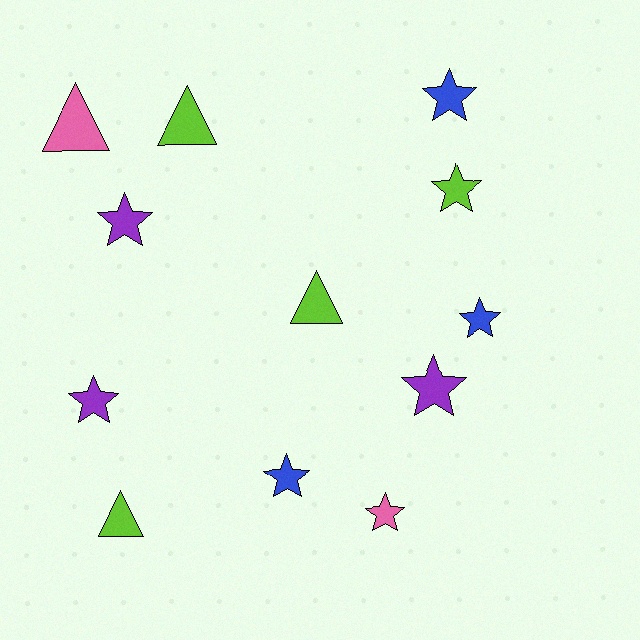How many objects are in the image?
There are 12 objects.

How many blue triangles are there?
There are no blue triangles.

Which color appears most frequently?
Lime, with 4 objects.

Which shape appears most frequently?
Star, with 8 objects.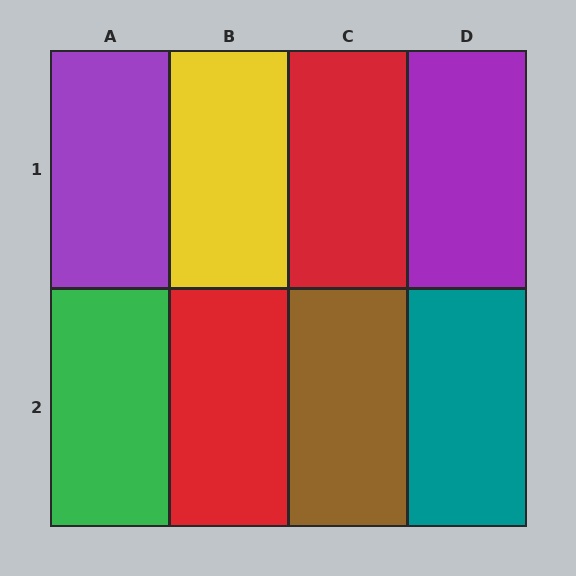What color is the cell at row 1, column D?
Purple.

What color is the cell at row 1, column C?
Red.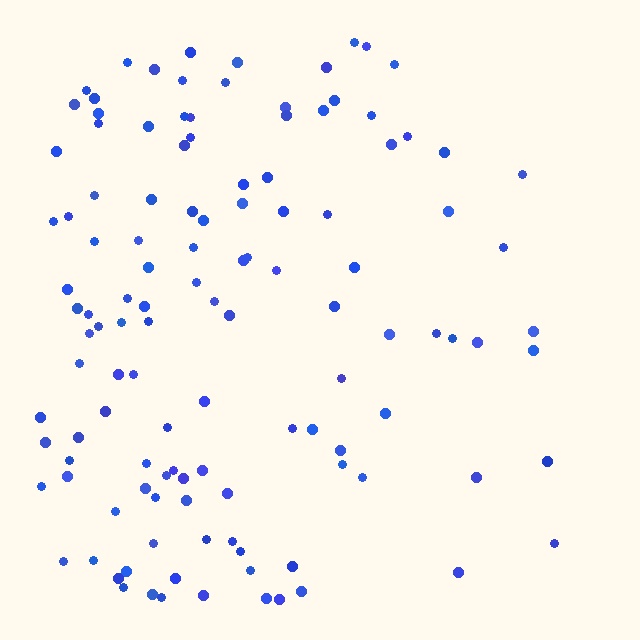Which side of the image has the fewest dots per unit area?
The right.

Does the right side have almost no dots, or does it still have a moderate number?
Still a moderate number, just noticeably fewer than the left.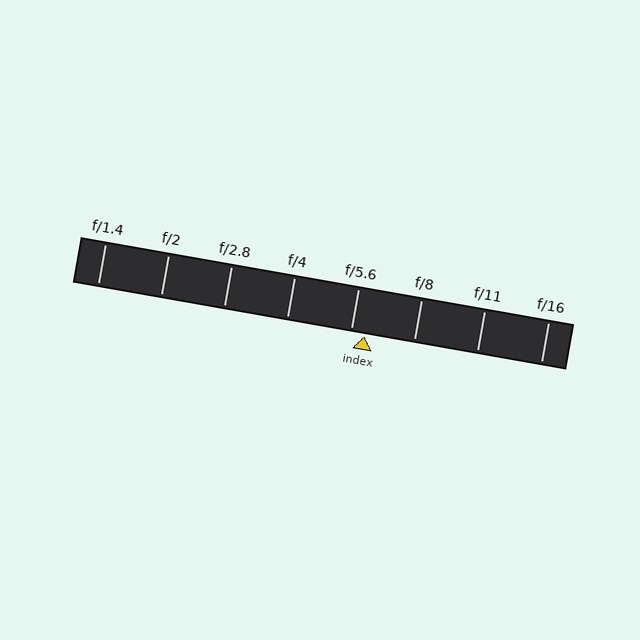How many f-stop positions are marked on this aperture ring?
There are 8 f-stop positions marked.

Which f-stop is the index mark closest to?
The index mark is closest to f/5.6.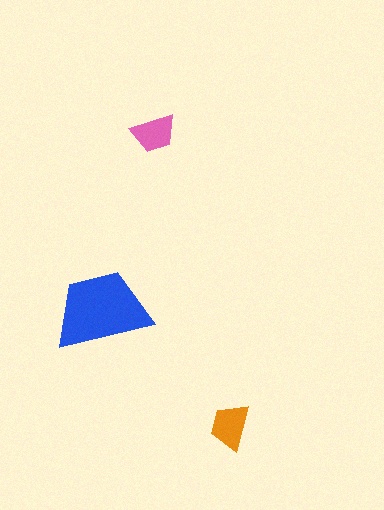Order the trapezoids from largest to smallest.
the blue one, the orange one, the pink one.